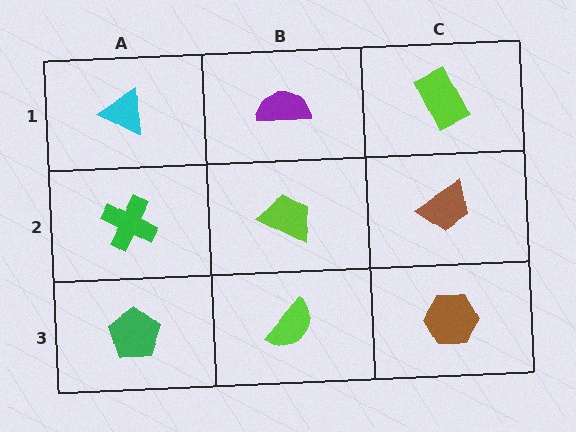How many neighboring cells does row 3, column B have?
3.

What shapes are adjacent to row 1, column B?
A lime trapezoid (row 2, column B), a cyan triangle (row 1, column A), a lime rectangle (row 1, column C).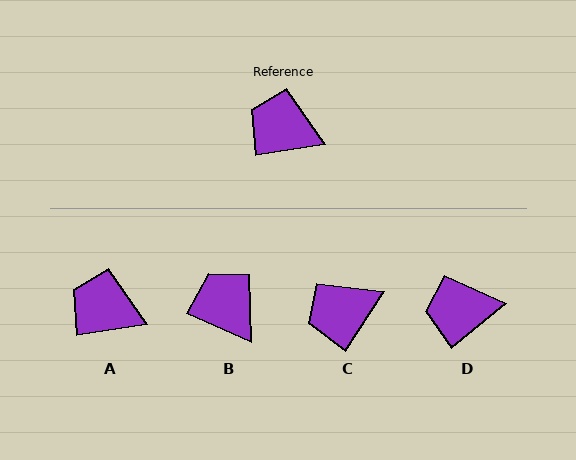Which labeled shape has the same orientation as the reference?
A.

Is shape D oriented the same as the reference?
No, it is off by about 31 degrees.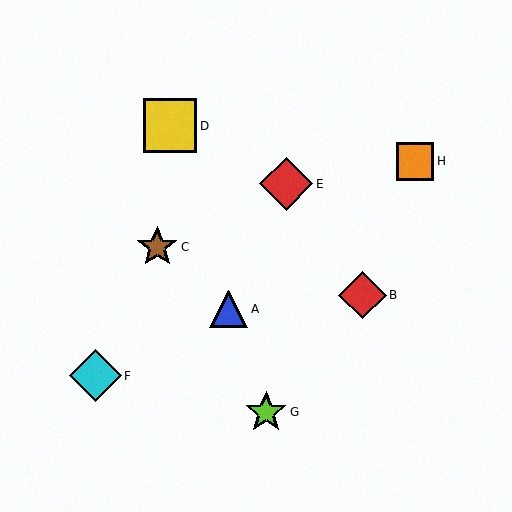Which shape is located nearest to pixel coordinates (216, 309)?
The blue triangle (labeled A) at (229, 309) is nearest to that location.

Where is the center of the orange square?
The center of the orange square is at (415, 161).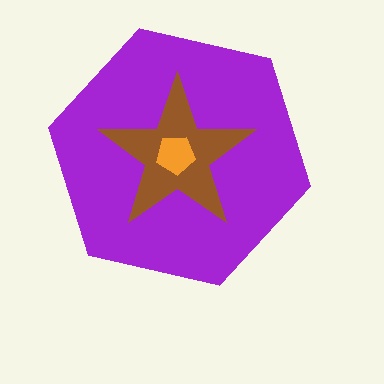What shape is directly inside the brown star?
The orange pentagon.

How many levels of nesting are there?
3.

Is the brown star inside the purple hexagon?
Yes.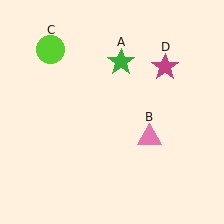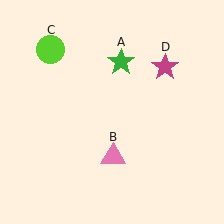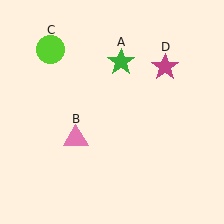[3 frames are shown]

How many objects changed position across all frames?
1 object changed position: pink triangle (object B).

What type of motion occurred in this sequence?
The pink triangle (object B) rotated clockwise around the center of the scene.